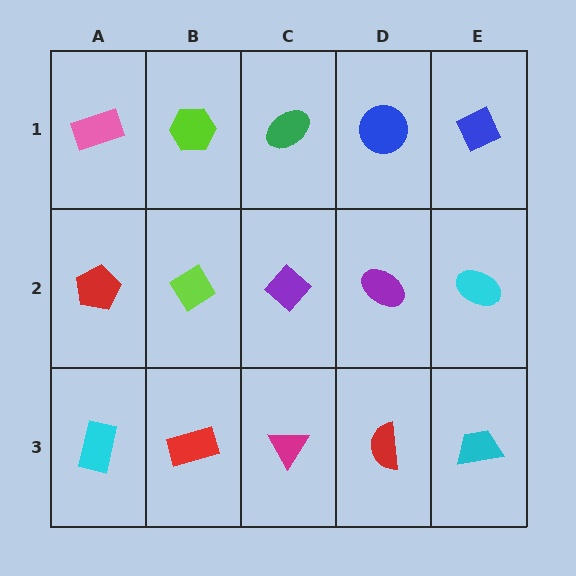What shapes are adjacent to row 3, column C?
A purple diamond (row 2, column C), a red rectangle (row 3, column B), a red semicircle (row 3, column D).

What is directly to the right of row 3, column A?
A red rectangle.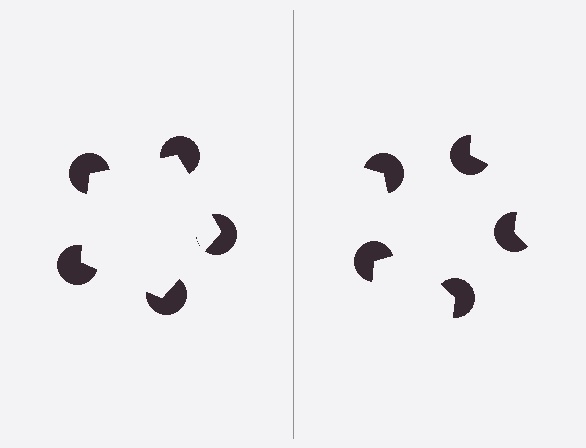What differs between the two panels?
The pac-man discs are positioned identically on both sides; only the wedge orientations differ. On the left they align to a pentagon; on the right they are misaligned.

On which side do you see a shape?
An illusory pentagon appears on the left side. On the right side the wedge cuts are rotated, so no coherent shape forms.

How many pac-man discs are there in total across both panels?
10 — 5 on each side.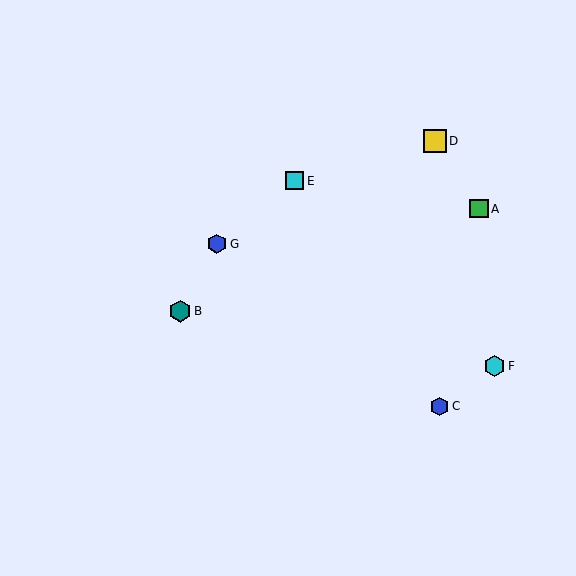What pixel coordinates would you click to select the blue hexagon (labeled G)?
Click at (217, 244) to select the blue hexagon G.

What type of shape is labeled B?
Shape B is a teal hexagon.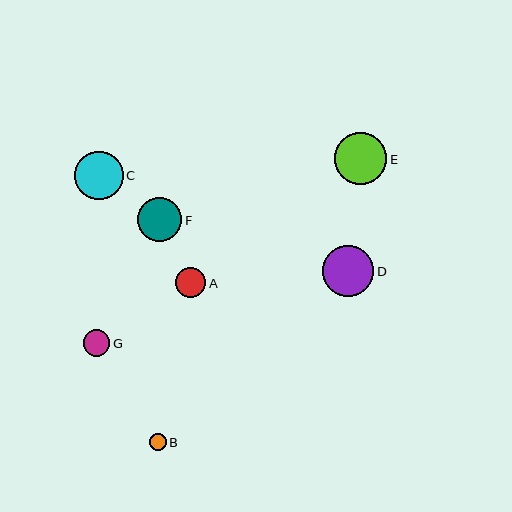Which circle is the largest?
Circle E is the largest with a size of approximately 52 pixels.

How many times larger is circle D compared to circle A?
Circle D is approximately 1.7 times the size of circle A.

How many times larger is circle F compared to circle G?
Circle F is approximately 1.6 times the size of circle G.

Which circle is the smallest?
Circle B is the smallest with a size of approximately 17 pixels.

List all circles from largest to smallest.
From largest to smallest: E, D, C, F, A, G, B.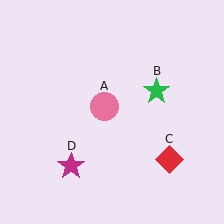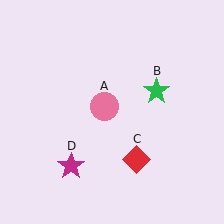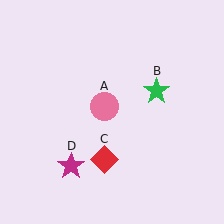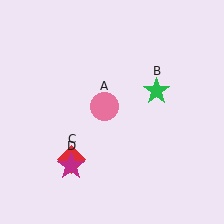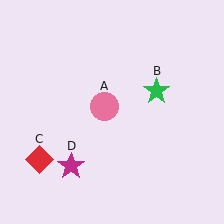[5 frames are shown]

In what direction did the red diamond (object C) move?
The red diamond (object C) moved left.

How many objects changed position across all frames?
1 object changed position: red diamond (object C).